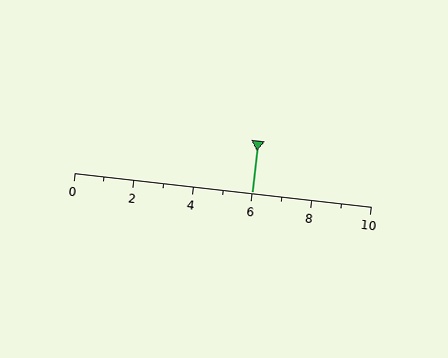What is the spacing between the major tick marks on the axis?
The major ticks are spaced 2 apart.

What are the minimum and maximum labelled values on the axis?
The axis runs from 0 to 10.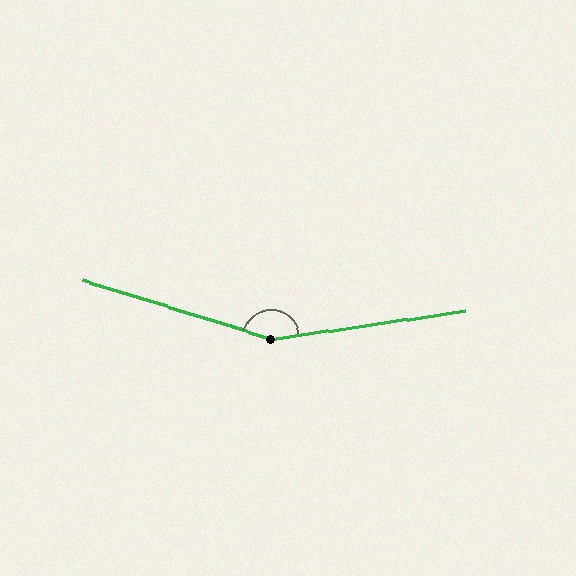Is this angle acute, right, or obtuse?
It is obtuse.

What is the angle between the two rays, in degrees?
Approximately 155 degrees.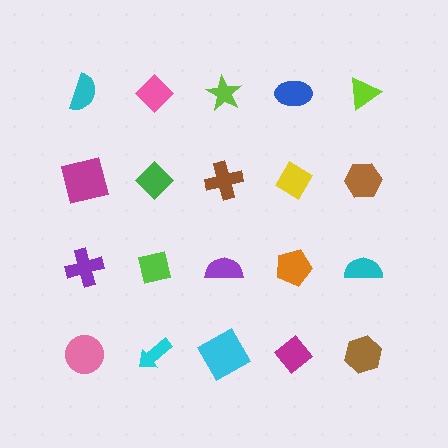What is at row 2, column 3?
A brown cross.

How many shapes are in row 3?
5 shapes.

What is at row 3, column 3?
A purple semicircle.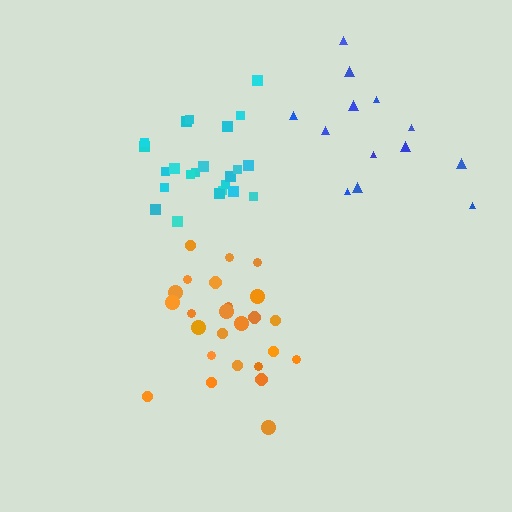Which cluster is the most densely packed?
Cyan.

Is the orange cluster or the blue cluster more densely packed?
Orange.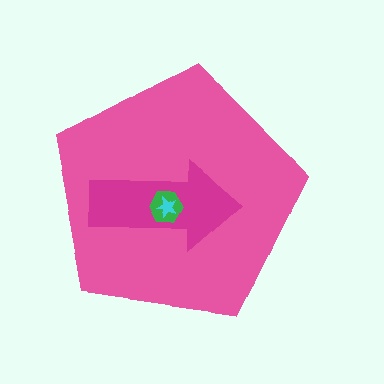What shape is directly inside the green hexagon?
The cyan star.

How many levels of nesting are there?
4.